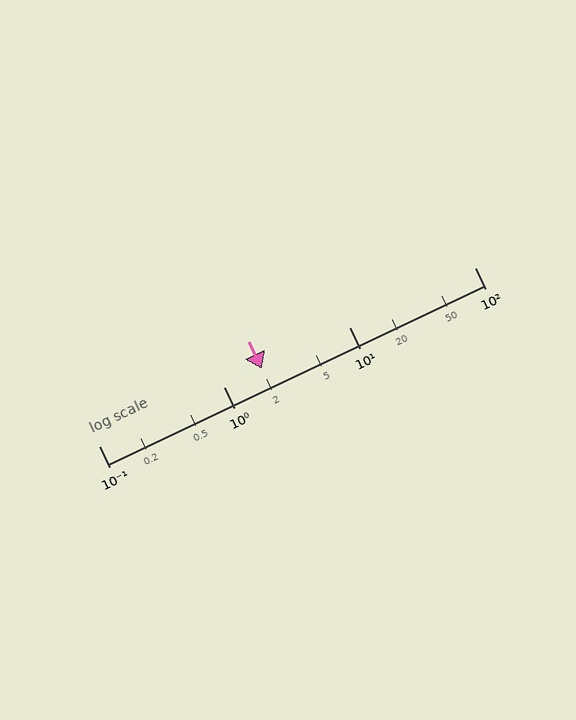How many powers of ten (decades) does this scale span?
The scale spans 3 decades, from 0.1 to 100.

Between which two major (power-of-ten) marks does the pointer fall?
The pointer is between 1 and 10.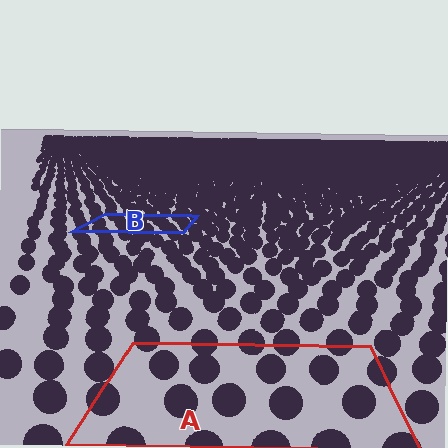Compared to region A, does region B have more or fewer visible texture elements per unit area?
Region B has more texture elements per unit area — they are packed more densely because it is farther away.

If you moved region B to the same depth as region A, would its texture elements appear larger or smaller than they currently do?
They would appear larger. At a closer depth, the same texture elements are projected at a bigger on-screen size.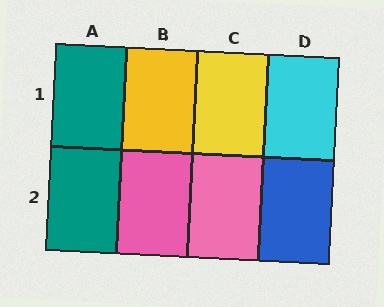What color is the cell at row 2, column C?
Pink.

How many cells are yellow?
2 cells are yellow.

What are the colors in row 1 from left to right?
Teal, yellow, yellow, cyan.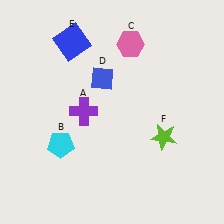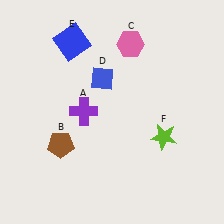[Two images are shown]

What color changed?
The pentagon (B) changed from cyan in Image 1 to brown in Image 2.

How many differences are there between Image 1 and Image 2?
There is 1 difference between the two images.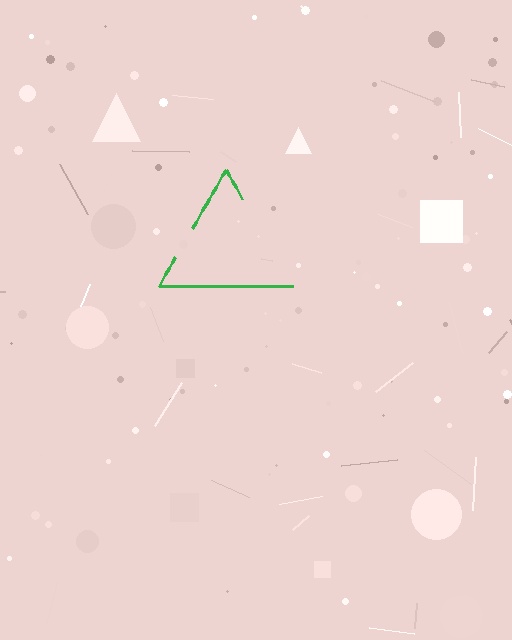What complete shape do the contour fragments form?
The contour fragments form a triangle.